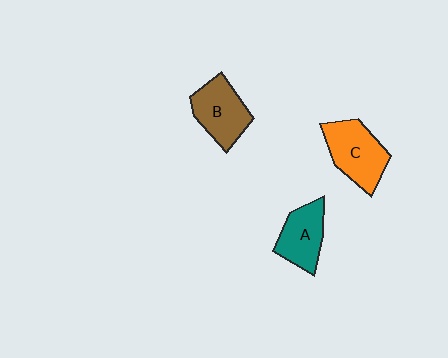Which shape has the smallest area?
Shape A (teal).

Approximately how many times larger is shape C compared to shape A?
Approximately 1.2 times.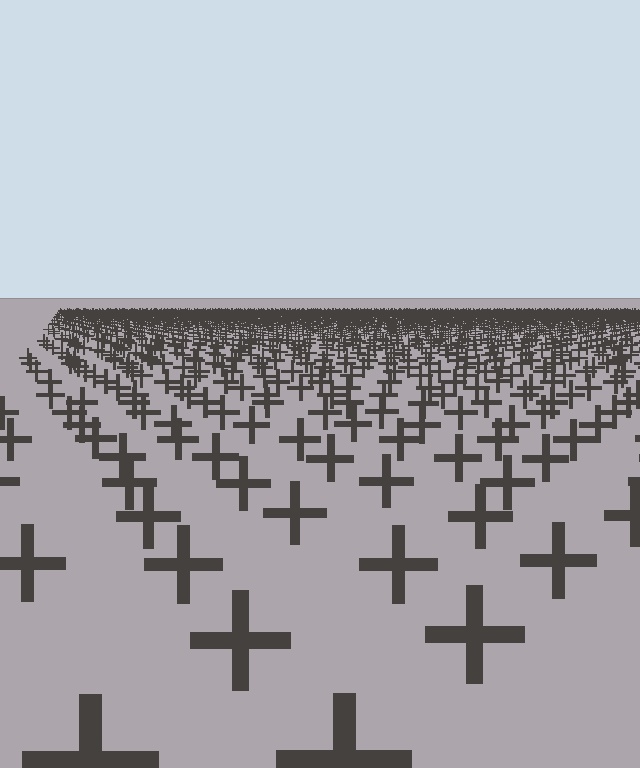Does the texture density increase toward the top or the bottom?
Density increases toward the top.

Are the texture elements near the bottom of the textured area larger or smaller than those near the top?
Larger. Near the bottom, elements are closer to the viewer and appear at a bigger on-screen size.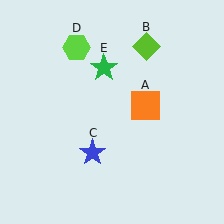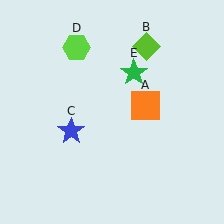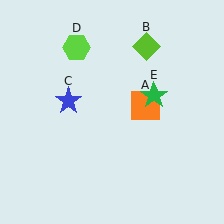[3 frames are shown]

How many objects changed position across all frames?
2 objects changed position: blue star (object C), green star (object E).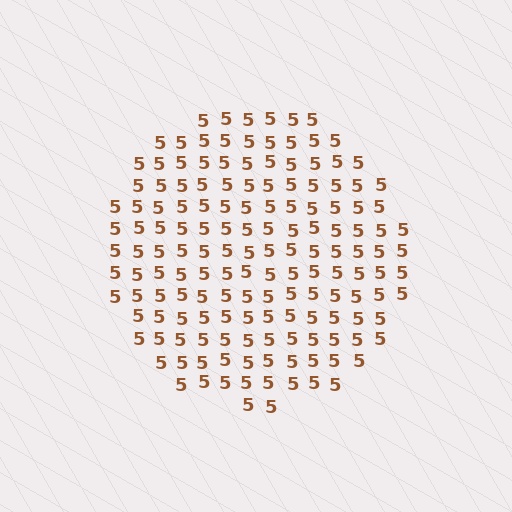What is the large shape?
The large shape is a circle.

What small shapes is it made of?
It is made of small digit 5's.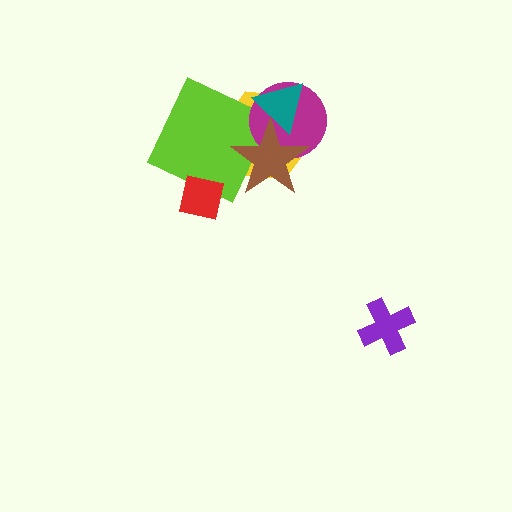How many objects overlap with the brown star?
4 objects overlap with the brown star.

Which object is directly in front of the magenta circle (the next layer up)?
The teal triangle is directly in front of the magenta circle.